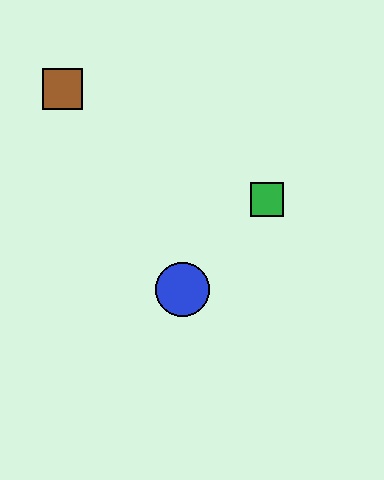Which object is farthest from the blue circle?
The brown square is farthest from the blue circle.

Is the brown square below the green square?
No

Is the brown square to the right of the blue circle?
No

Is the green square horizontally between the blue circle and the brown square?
No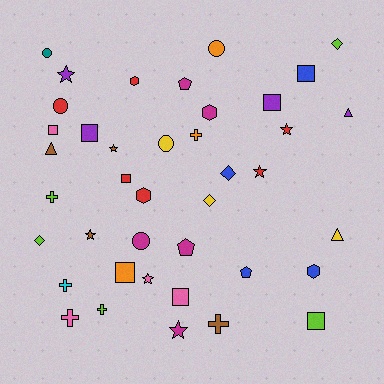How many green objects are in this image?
There are no green objects.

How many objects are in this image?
There are 40 objects.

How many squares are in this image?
There are 8 squares.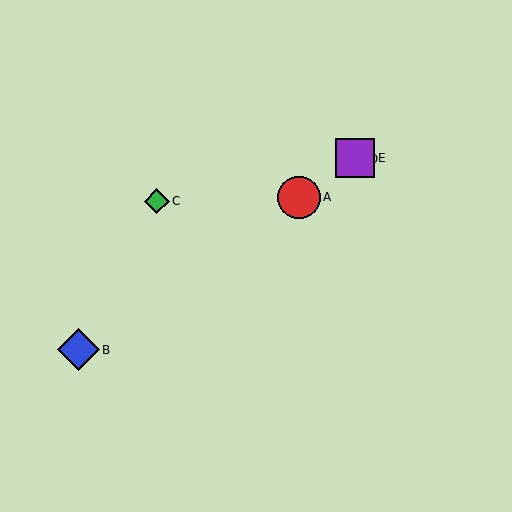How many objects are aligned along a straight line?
4 objects (A, B, D, E) are aligned along a straight line.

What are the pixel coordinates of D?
Object D is at (355, 159).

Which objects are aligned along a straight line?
Objects A, B, D, E are aligned along a straight line.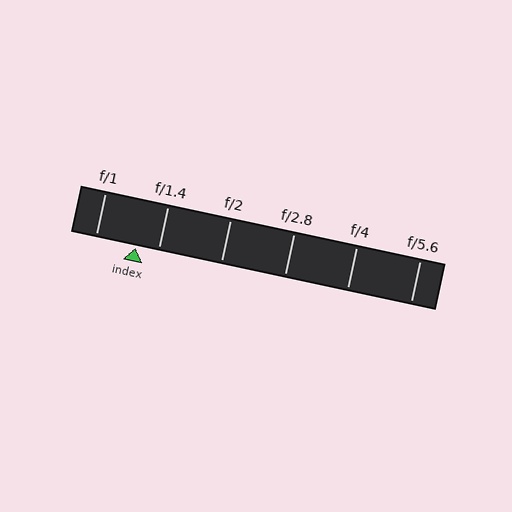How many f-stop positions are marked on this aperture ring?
There are 6 f-stop positions marked.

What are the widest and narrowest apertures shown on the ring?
The widest aperture shown is f/1 and the narrowest is f/5.6.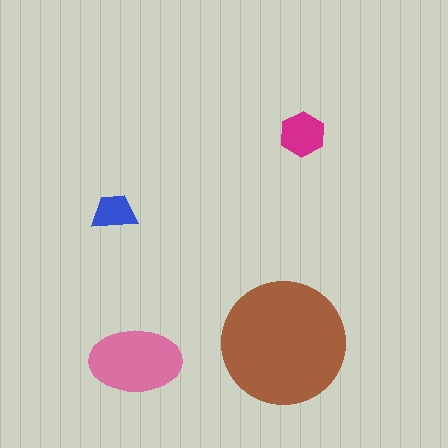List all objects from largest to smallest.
The brown circle, the pink ellipse, the magenta hexagon, the blue trapezoid.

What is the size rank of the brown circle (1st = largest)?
1st.